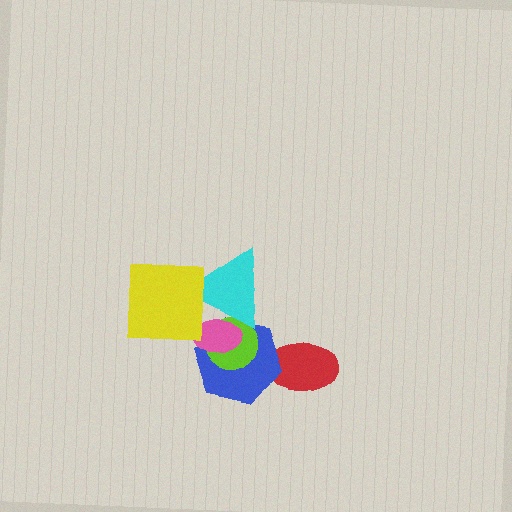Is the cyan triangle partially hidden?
Yes, it is partially covered by another shape.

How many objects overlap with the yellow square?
1 object overlaps with the yellow square.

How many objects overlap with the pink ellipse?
3 objects overlap with the pink ellipse.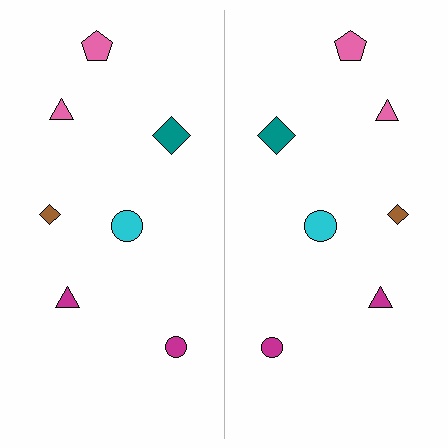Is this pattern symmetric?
Yes, this pattern has bilateral (reflection) symmetry.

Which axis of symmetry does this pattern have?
The pattern has a vertical axis of symmetry running through the center of the image.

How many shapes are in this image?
There are 14 shapes in this image.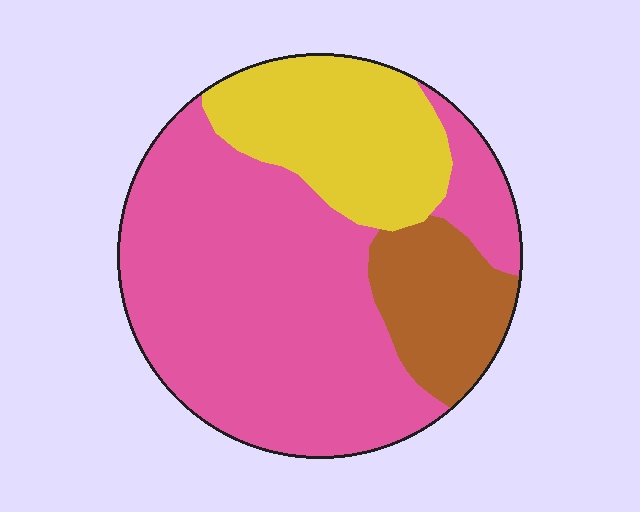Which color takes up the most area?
Pink, at roughly 60%.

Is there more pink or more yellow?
Pink.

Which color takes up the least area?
Brown, at roughly 15%.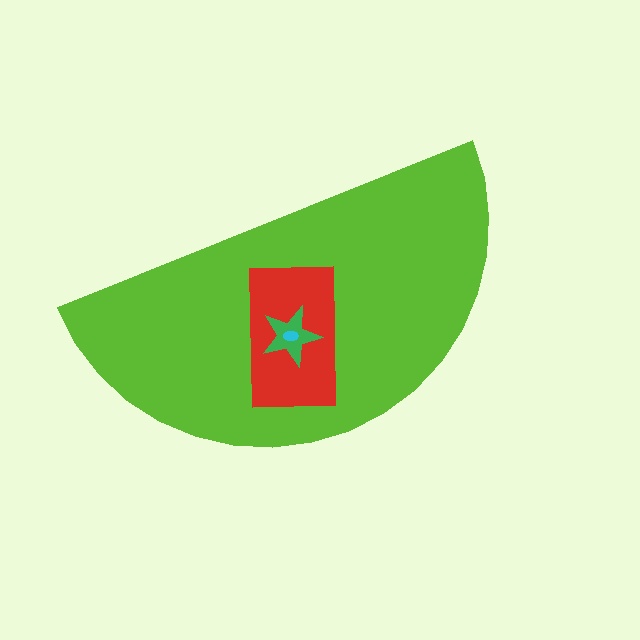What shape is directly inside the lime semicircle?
The red rectangle.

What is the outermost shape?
The lime semicircle.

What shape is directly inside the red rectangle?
The green star.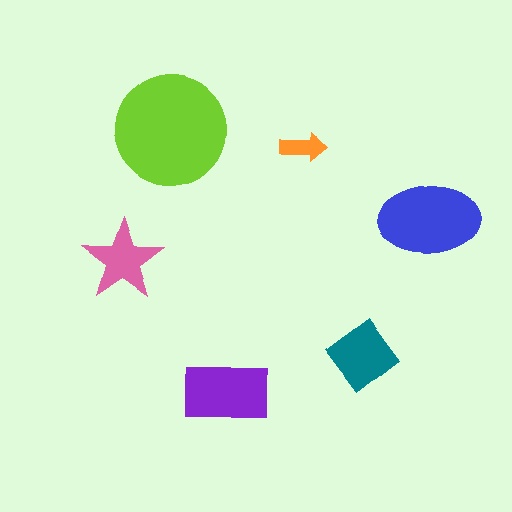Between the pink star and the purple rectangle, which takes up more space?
The purple rectangle.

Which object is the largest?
The lime circle.